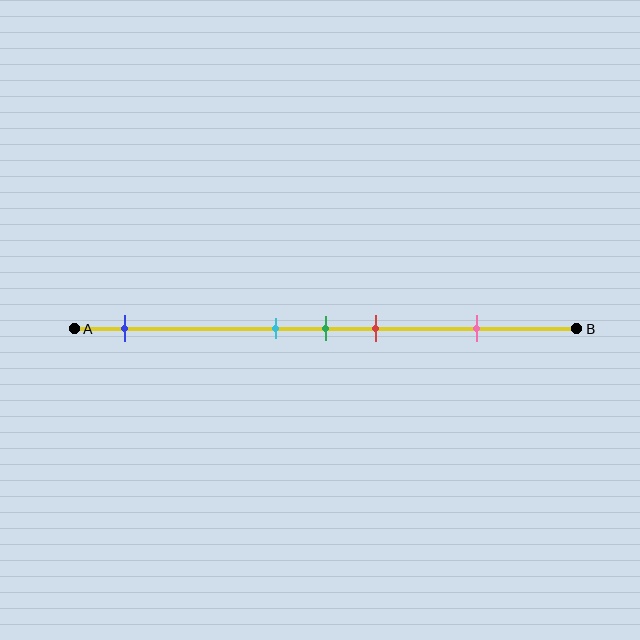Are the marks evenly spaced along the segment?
No, the marks are not evenly spaced.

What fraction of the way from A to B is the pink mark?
The pink mark is approximately 80% (0.8) of the way from A to B.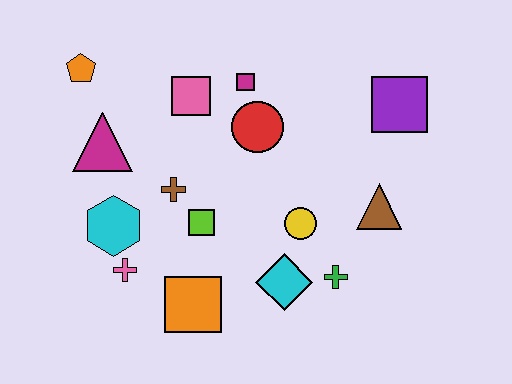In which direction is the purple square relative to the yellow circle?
The purple square is above the yellow circle.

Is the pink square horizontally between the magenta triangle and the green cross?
Yes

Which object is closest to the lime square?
The brown cross is closest to the lime square.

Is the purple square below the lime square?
No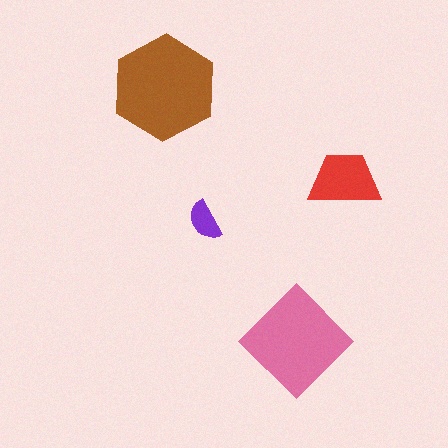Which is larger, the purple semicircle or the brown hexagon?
The brown hexagon.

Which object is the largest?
The brown hexagon.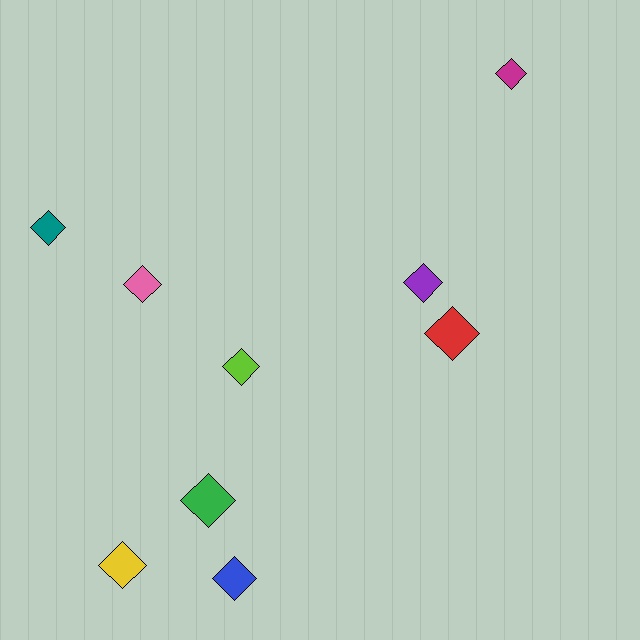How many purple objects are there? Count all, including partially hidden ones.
There is 1 purple object.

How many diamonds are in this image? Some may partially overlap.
There are 9 diamonds.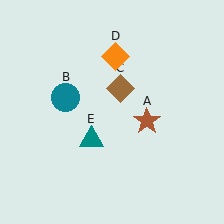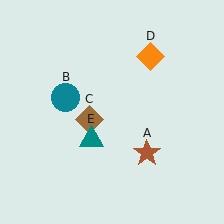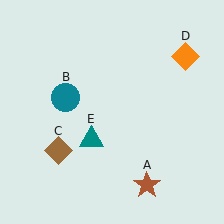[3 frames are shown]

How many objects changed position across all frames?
3 objects changed position: brown star (object A), brown diamond (object C), orange diamond (object D).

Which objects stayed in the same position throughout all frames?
Teal circle (object B) and teal triangle (object E) remained stationary.